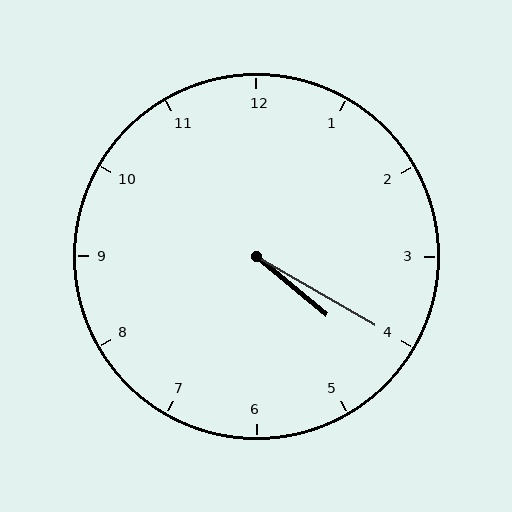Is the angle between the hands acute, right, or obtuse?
It is acute.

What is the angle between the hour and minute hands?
Approximately 10 degrees.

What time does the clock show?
4:20.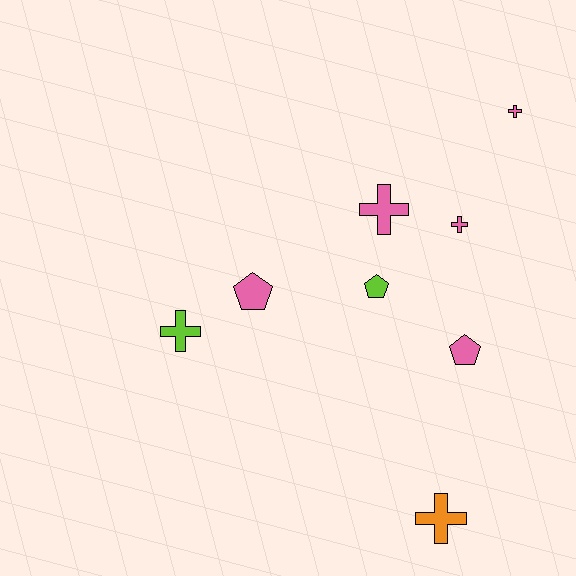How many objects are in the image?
There are 8 objects.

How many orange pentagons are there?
There are no orange pentagons.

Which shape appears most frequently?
Cross, with 5 objects.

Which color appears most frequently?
Pink, with 5 objects.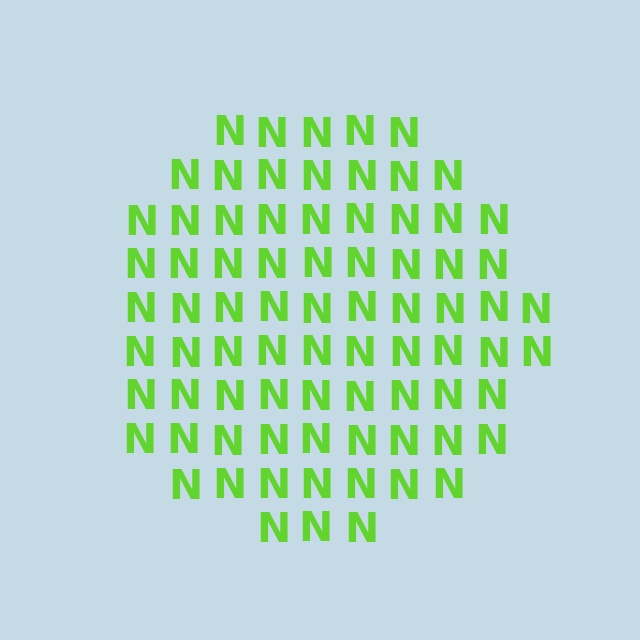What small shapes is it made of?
It is made of small letter N's.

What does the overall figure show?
The overall figure shows a circle.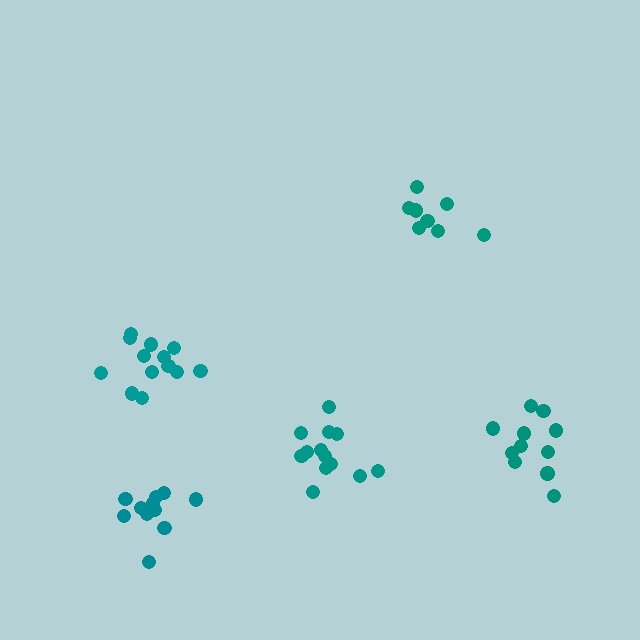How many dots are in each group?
Group 1: 11 dots, Group 2: 13 dots, Group 3: 13 dots, Group 4: 11 dots, Group 5: 8 dots (56 total).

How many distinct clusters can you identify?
There are 5 distinct clusters.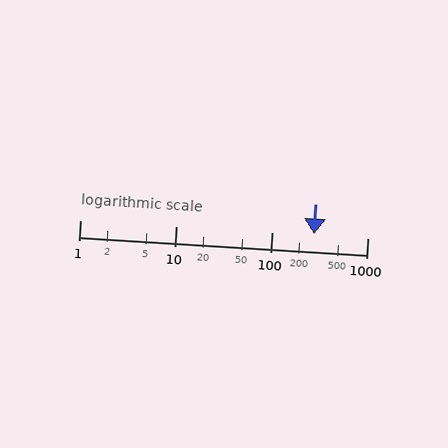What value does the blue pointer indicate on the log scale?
The pointer indicates approximately 280.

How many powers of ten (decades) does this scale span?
The scale spans 3 decades, from 1 to 1000.